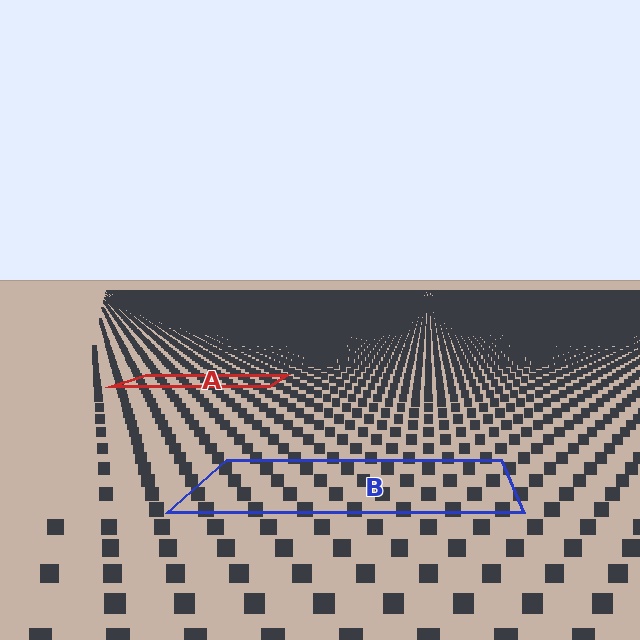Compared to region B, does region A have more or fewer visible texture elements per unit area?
Region A has more texture elements per unit area — they are packed more densely because it is farther away.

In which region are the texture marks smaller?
The texture marks are smaller in region A, because it is farther away.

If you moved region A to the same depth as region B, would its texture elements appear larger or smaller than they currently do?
They would appear larger. At a closer depth, the same texture elements are projected at a bigger on-screen size.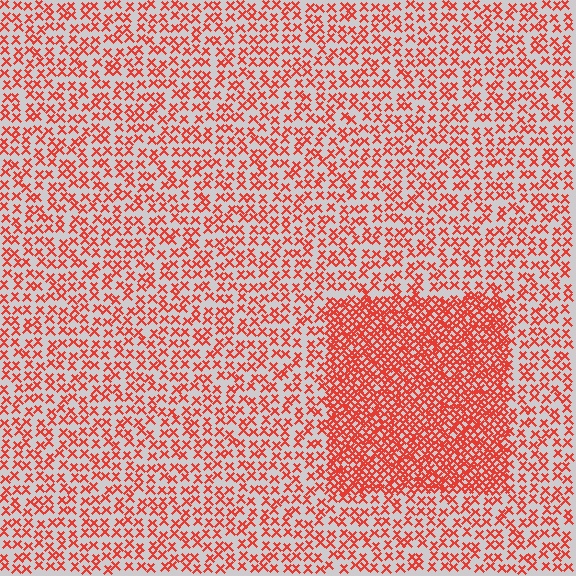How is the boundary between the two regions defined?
The boundary is defined by a change in element density (approximately 2.4x ratio). All elements are the same color, size, and shape.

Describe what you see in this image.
The image contains small red elements arranged at two different densities. A rectangle-shaped region is visible where the elements are more densely packed than the surrounding area.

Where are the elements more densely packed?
The elements are more densely packed inside the rectangle boundary.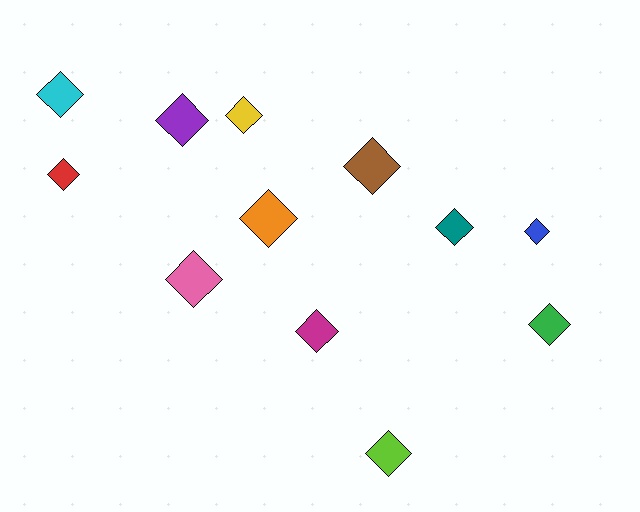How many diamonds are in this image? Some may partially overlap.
There are 12 diamonds.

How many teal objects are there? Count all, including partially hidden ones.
There is 1 teal object.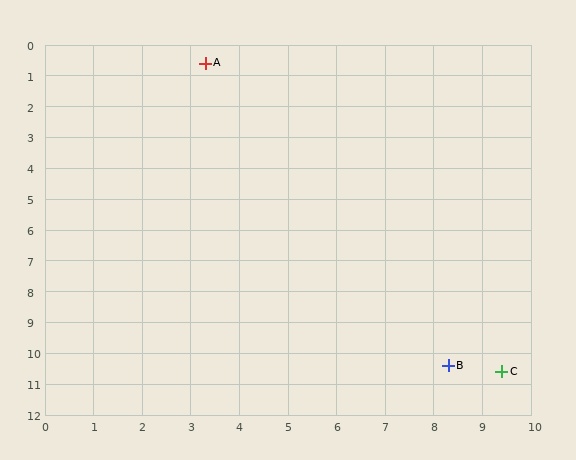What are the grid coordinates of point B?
Point B is at approximately (8.3, 10.4).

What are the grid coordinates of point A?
Point A is at approximately (3.3, 0.6).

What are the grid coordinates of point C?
Point C is at approximately (9.4, 10.6).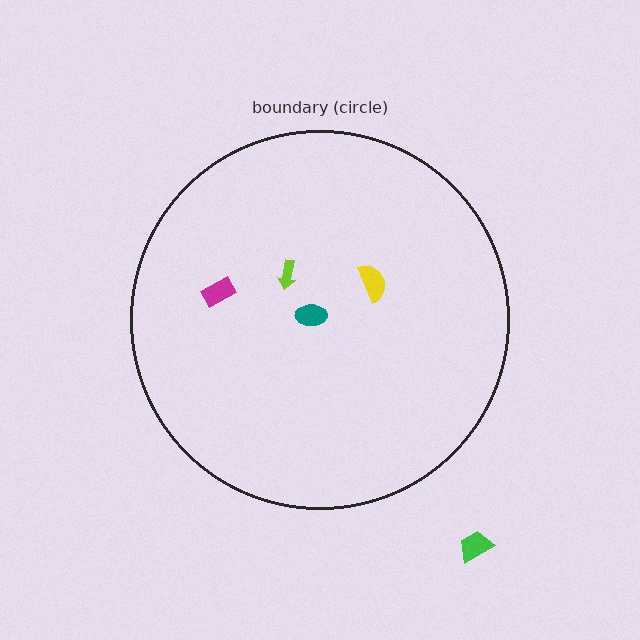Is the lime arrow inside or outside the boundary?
Inside.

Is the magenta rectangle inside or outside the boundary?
Inside.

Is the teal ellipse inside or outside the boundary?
Inside.